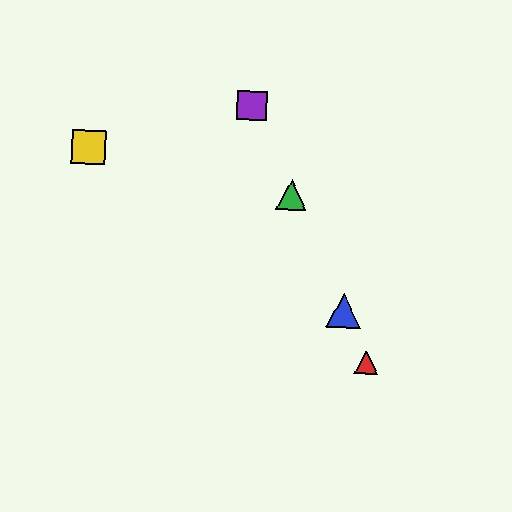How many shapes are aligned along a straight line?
4 shapes (the red triangle, the blue triangle, the green triangle, the purple square) are aligned along a straight line.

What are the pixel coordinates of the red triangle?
The red triangle is at (366, 362).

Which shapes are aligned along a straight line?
The red triangle, the blue triangle, the green triangle, the purple square are aligned along a straight line.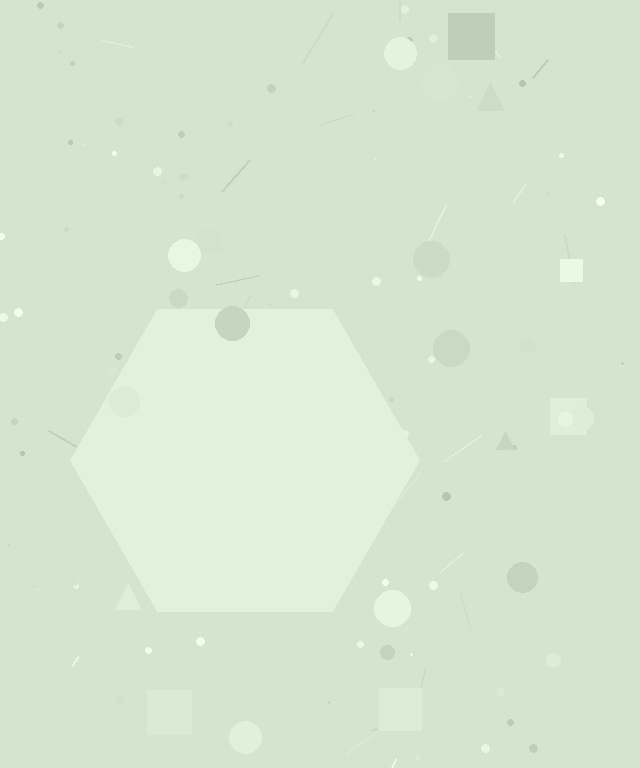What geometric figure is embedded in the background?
A hexagon is embedded in the background.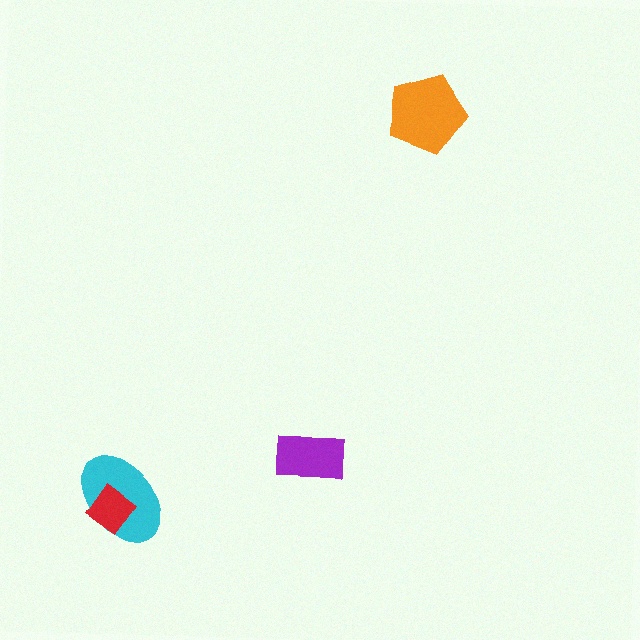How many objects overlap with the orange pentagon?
0 objects overlap with the orange pentagon.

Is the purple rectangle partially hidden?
No, no other shape covers it.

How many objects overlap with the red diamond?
1 object overlaps with the red diamond.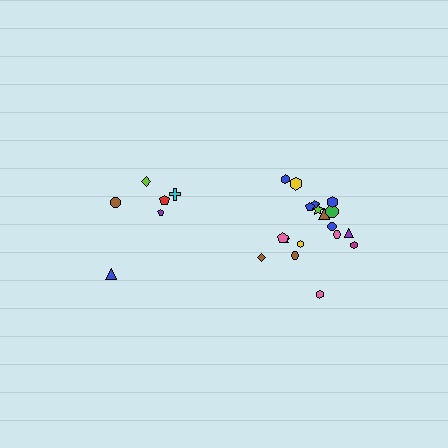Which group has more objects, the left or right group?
The right group.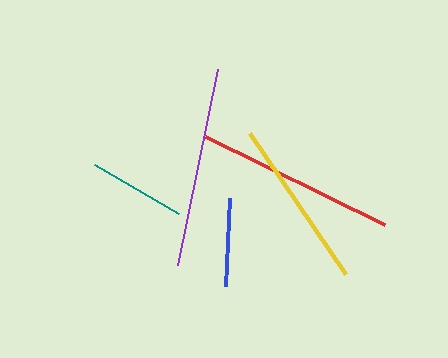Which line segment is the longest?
The purple line is the longest at approximately 200 pixels.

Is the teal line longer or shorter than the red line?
The red line is longer than the teal line.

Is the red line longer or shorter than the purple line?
The purple line is longer than the red line.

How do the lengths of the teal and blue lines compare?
The teal and blue lines are approximately the same length.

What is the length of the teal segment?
The teal segment is approximately 97 pixels long.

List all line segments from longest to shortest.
From longest to shortest: purple, red, yellow, teal, blue.